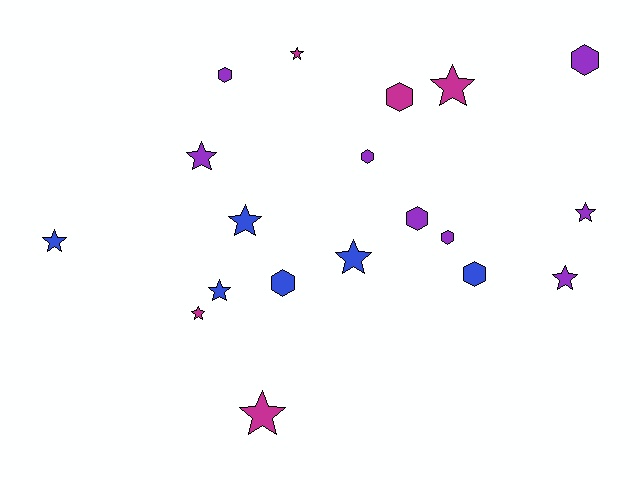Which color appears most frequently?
Purple, with 8 objects.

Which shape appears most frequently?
Star, with 11 objects.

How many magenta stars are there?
There are 4 magenta stars.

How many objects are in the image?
There are 19 objects.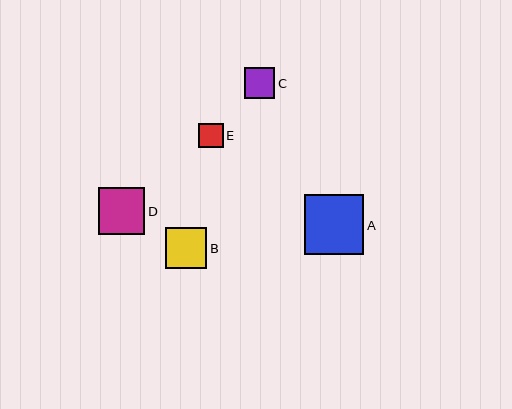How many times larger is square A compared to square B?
Square A is approximately 1.4 times the size of square B.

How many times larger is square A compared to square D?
Square A is approximately 1.3 times the size of square D.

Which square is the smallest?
Square E is the smallest with a size of approximately 24 pixels.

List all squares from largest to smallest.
From largest to smallest: A, D, B, C, E.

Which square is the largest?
Square A is the largest with a size of approximately 60 pixels.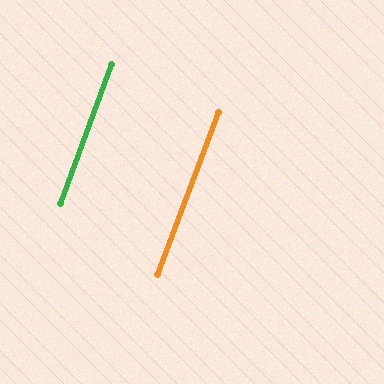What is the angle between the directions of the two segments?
Approximately 1 degree.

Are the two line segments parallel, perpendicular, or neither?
Parallel — their directions differ by only 0.7°.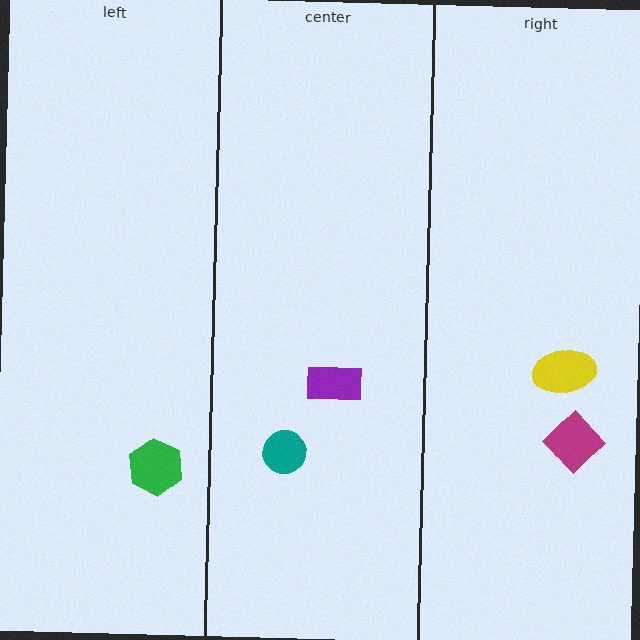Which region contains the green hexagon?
The left region.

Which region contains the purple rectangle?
The center region.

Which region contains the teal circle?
The center region.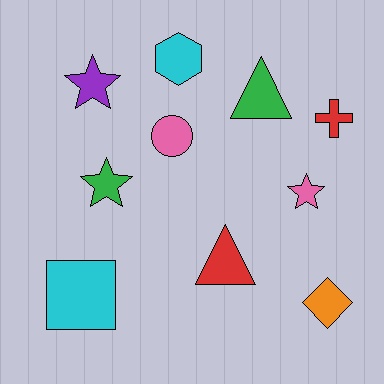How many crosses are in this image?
There is 1 cross.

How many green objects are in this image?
There are 2 green objects.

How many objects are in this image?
There are 10 objects.